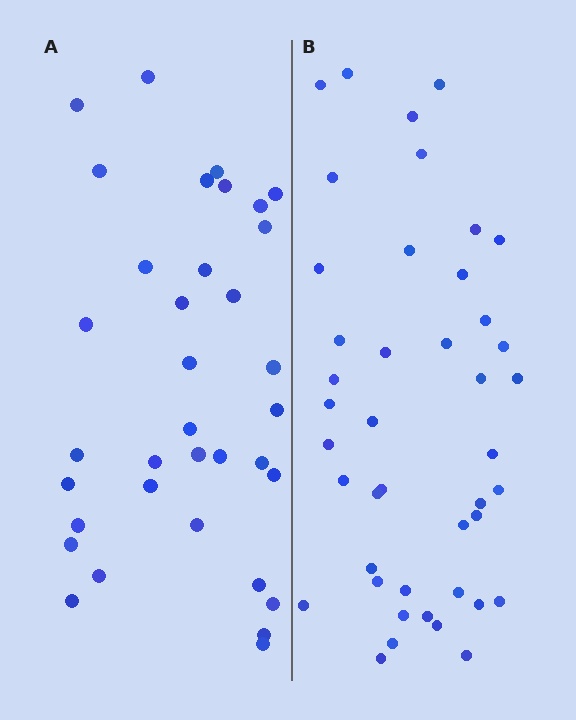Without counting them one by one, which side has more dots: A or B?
Region B (the right region) has more dots.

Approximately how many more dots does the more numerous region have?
Region B has roughly 8 or so more dots than region A.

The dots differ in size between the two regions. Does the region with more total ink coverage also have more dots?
No. Region A has more total ink coverage because its dots are larger, but region B actually contains more individual dots. Total area can be misleading — the number of items is what matters here.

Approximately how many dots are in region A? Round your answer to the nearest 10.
About 40 dots. (The exact count is 35, which rounds to 40.)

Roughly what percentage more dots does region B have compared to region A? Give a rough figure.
About 25% more.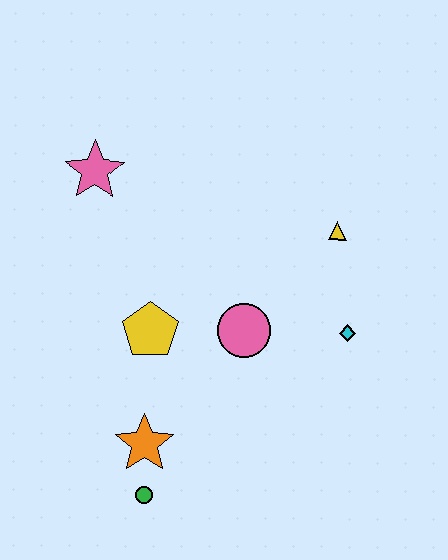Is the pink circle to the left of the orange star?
No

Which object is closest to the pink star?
The yellow pentagon is closest to the pink star.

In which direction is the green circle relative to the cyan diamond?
The green circle is to the left of the cyan diamond.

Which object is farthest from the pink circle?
The pink star is farthest from the pink circle.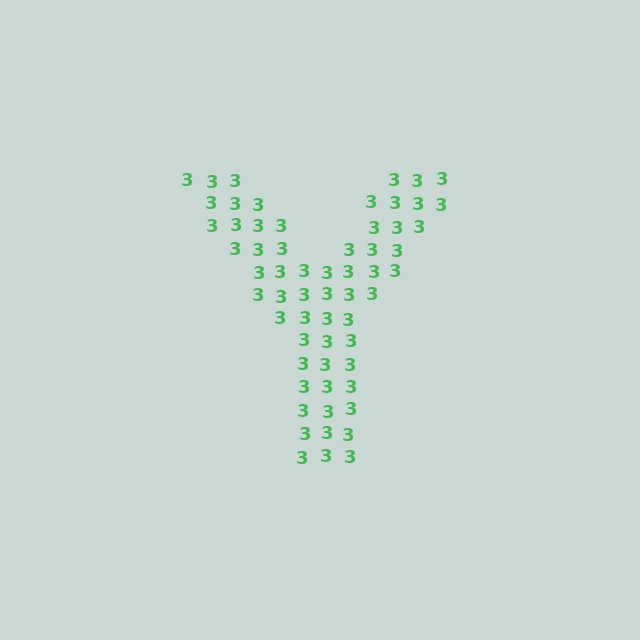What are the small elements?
The small elements are digit 3's.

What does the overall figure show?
The overall figure shows the letter Y.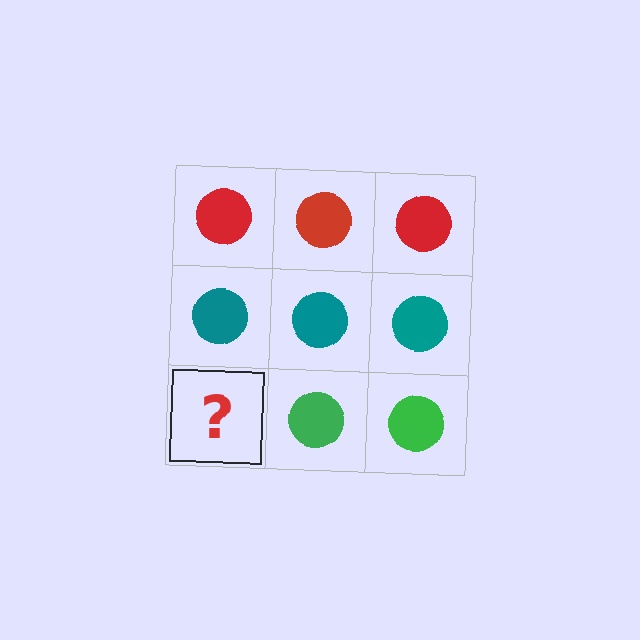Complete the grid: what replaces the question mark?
The question mark should be replaced with a green circle.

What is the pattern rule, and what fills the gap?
The rule is that each row has a consistent color. The gap should be filled with a green circle.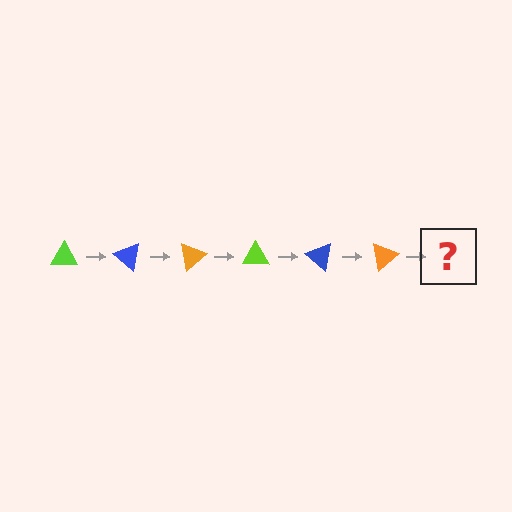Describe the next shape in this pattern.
It should be a lime triangle, rotated 240 degrees from the start.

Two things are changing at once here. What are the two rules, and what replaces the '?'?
The two rules are that it rotates 40 degrees each step and the color cycles through lime, blue, and orange. The '?' should be a lime triangle, rotated 240 degrees from the start.